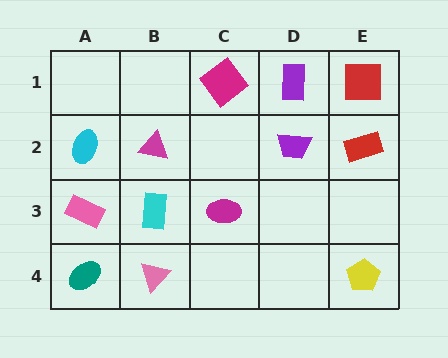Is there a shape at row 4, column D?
No, that cell is empty.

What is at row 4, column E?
A yellow pentagon.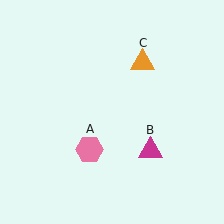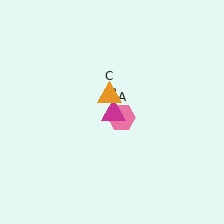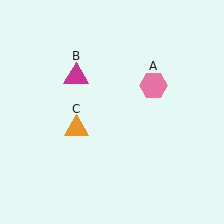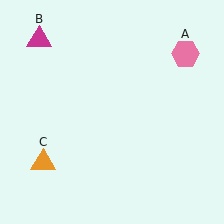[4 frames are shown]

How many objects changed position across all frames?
3 objects changed position: pink hexagon (object A), magenta triangle (object B), orange triangle (object C).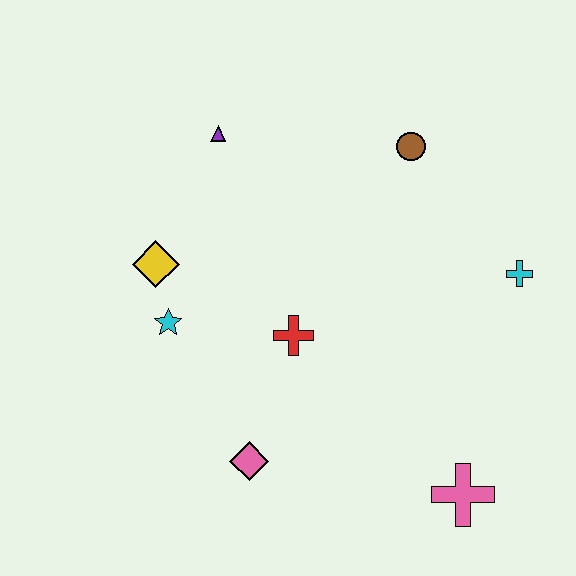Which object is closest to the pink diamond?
The red cross is closest to the pink diamond.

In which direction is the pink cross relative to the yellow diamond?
The pink cross is to the right of the yellow diamond.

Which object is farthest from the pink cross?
The purple triangle is farthest from the pink cross.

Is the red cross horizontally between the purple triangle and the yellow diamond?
No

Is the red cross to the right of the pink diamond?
Yes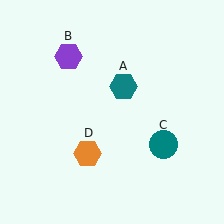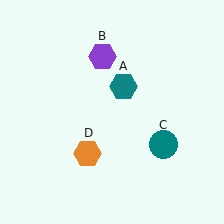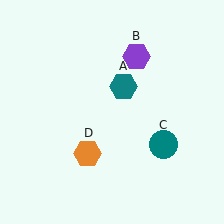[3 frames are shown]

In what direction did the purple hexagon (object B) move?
The purple hexagon (object B) moved right.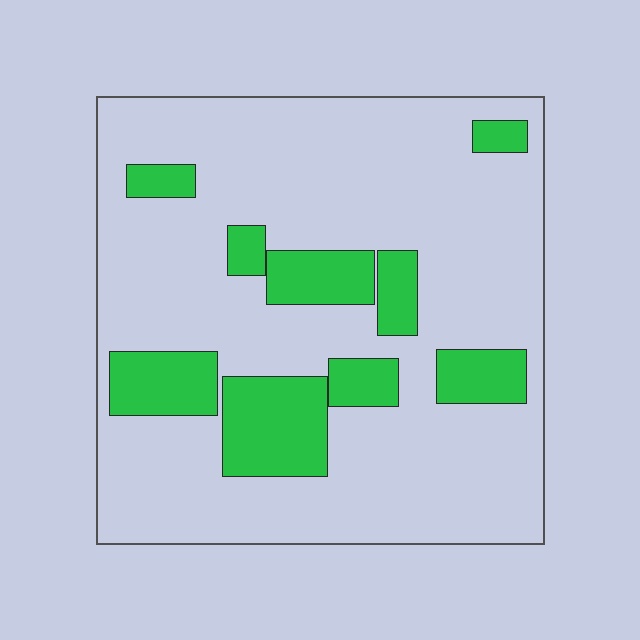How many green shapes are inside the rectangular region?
9.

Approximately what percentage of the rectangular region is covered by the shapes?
Approximately 20%.